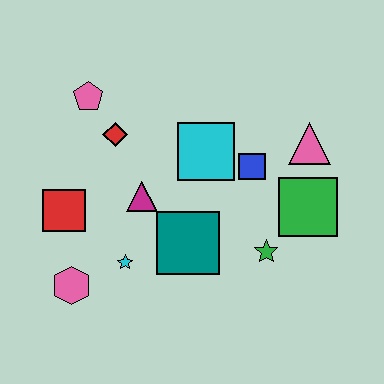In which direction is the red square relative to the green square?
The red square is to the left of the green square.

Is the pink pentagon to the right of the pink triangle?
No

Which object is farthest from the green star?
The pink pentagon is farthest from the green star.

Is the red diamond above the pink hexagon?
Yes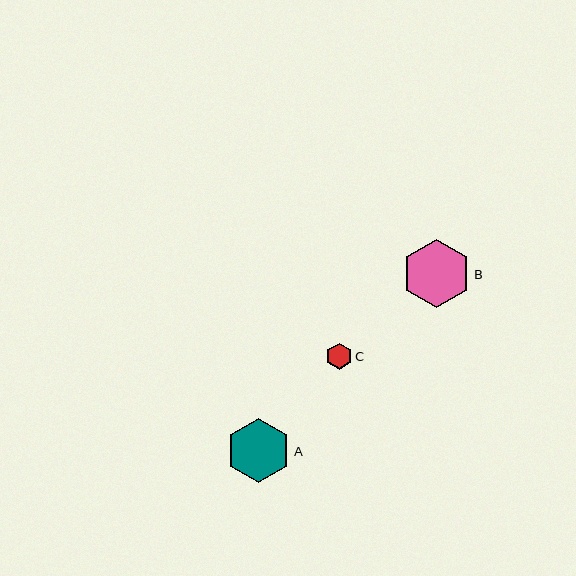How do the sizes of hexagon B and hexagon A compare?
Hexagon B and hexagon A are approximately the same size.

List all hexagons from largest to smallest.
From largest to smallest: B, A, C.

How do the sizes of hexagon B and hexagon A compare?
Hexagon B and hexagon A are approximately the same size.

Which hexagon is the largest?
Hexagon B is the largest with a size of approximately 69 pixels.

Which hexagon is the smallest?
Hexagon C is the smallest with a size of approximately 26 pixels.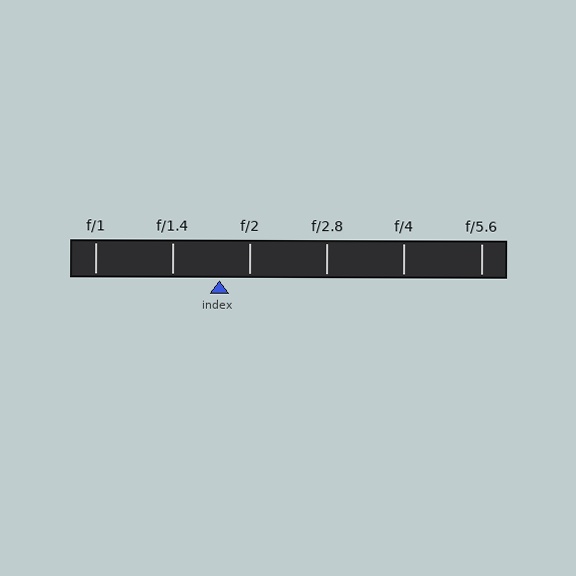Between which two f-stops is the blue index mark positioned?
The index mark is between f/1.4 and f/2.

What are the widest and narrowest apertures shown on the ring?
The widest aperture shown is f/1 and the narrowest is f/5.6.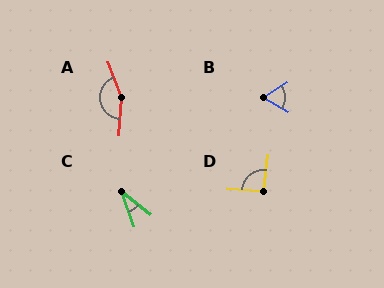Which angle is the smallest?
C, at approximately 32 degrees.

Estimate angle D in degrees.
Approximately 93 degrees.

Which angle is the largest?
A, at approximately 155 degrees.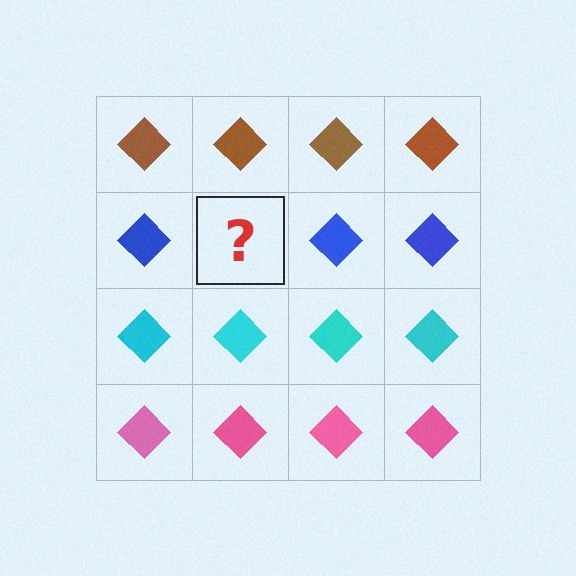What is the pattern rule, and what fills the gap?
The rule is that each row has a consistent color. The gap should be filled with a blue diamond.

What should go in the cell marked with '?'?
The missing cell should contain a blue diamond.